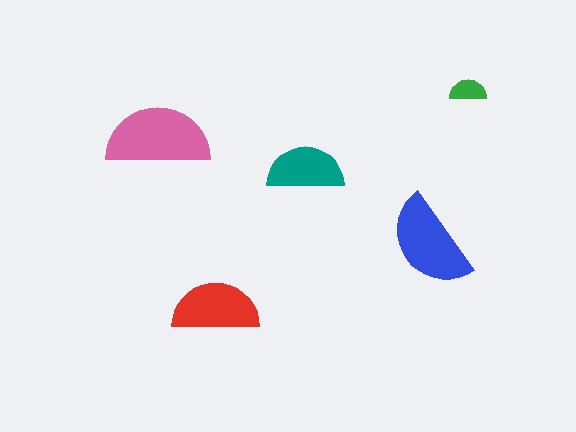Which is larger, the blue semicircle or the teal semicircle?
The blue one.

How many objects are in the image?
There are 5 objects in the image.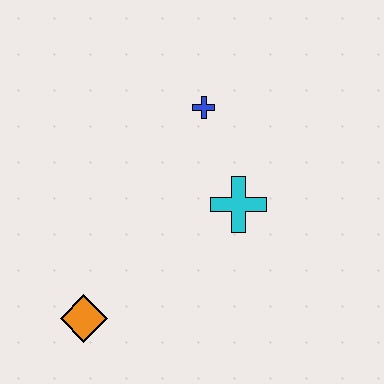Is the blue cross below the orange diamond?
No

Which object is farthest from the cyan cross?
The orange diamond is farthest from the cyan cross.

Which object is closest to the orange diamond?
The cyan cross is closest to the orange diamond.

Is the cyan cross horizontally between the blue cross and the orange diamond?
No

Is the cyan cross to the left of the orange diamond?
No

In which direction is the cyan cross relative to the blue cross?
The cyan cross is below the blue cross.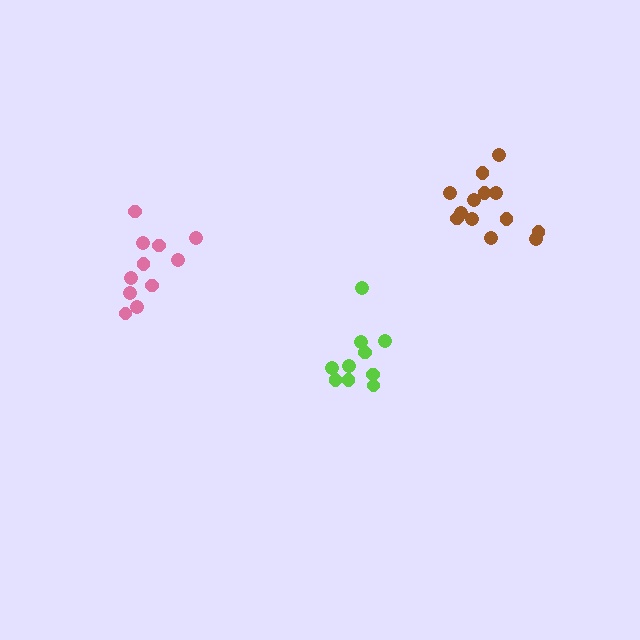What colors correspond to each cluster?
The clusters are colored: lime, pink, brown.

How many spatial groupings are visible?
There are 3 spatial groupings.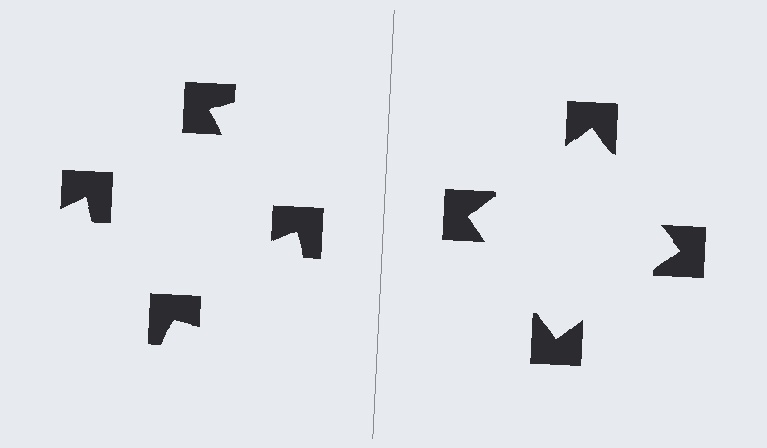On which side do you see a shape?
An illusory square appears on the right side. On the left side the wedge cuts are rotated, so no coherent shape forms.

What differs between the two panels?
The notched squares are positioned identically on both sides; only the wedge orientations differ. On the right they align to a square; on the left they are misaligned.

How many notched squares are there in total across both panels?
8 — 4 on each side.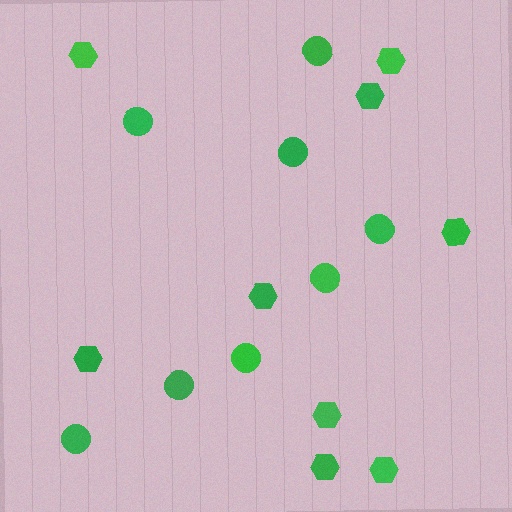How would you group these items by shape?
There are 2 groups: one group of hexagons (9) and one group of circles (8).